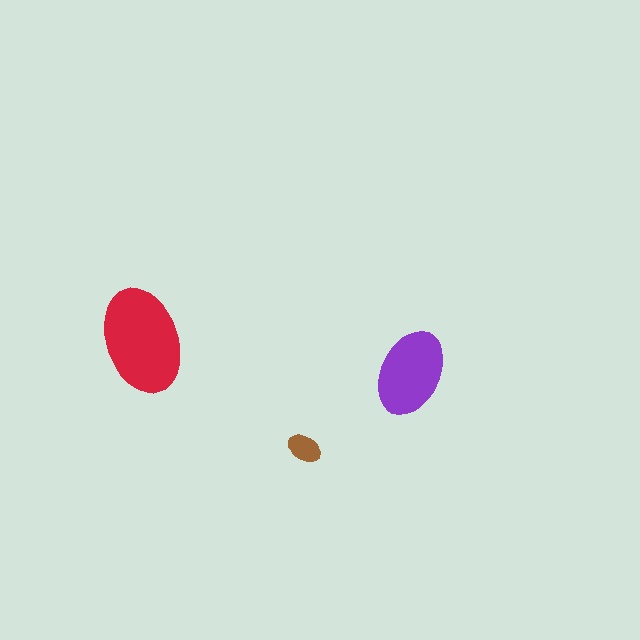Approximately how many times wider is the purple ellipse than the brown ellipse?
About 2.5 times wider.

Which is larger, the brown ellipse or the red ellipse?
The red one.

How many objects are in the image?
There are 3 objects in the image.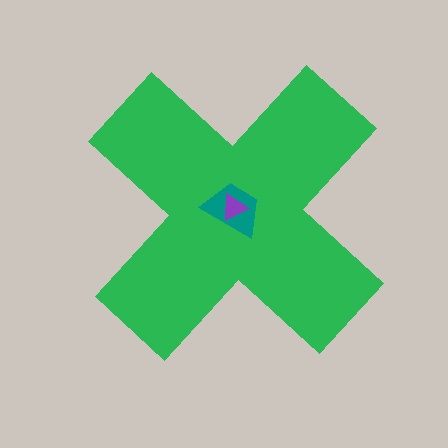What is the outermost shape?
The green cross.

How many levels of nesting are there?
3.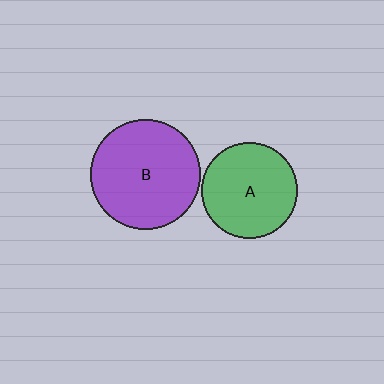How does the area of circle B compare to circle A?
Approximately 1.3 times.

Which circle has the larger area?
Circle B (purple).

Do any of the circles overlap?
No, none of the circles overlap.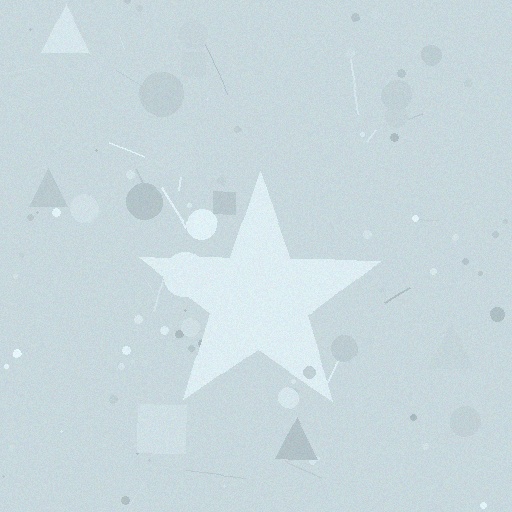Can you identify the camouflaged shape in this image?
The camouflaged shape is a star.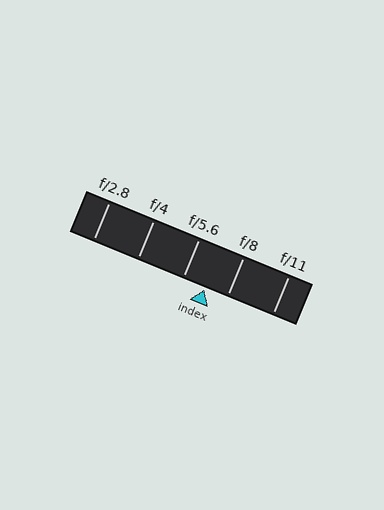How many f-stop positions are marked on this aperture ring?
There are 5 f-stop positions marked.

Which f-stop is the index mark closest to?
The index mark is closest to f/8.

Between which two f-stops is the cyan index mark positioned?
The index mark is between f/5.6 and f/8.